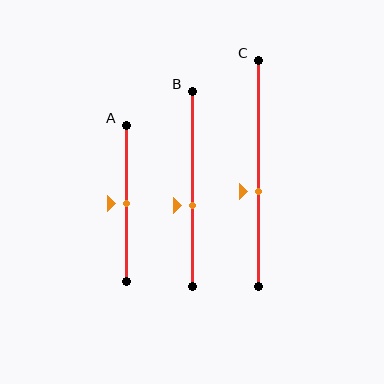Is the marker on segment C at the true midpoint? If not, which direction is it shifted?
No, the marker on segment C is shifted downward by about 8% of the segment length.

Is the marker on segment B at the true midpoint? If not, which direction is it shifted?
No, the marker on segment B is shifted downward by about 9% of the segment length.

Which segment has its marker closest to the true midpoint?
Segment A has its marker closest to the true midpoint.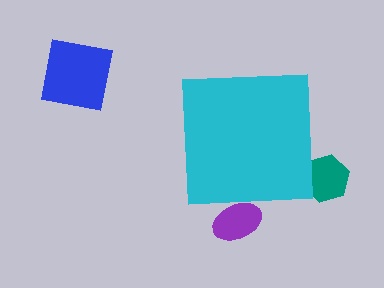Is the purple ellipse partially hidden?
Yes, the purple ellipse is partially hidden behind the cyan square.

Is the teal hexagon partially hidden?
Yes, the teal hexagon is partially hidden behind the cyan square.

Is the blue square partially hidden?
No, the blue square is fully visible.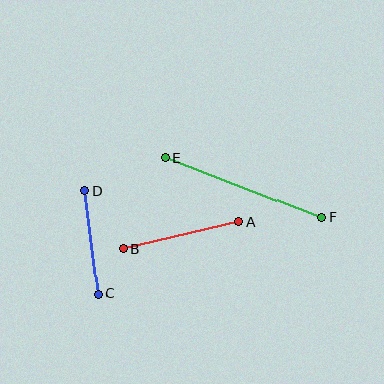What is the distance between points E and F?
The distance is approximately 168 pixels.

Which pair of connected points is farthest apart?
Points E and F are farthest apart.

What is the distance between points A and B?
The distance is approximately 119 pixels.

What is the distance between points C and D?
The distance is approximately 104 pixels.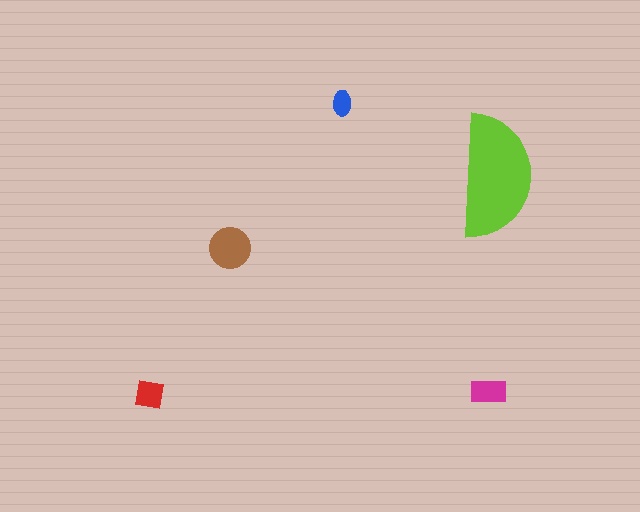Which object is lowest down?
The red square is bottommost.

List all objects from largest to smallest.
The lime semicircle, the brown circle, the magenta rectangle, the red square, the blue ellipse.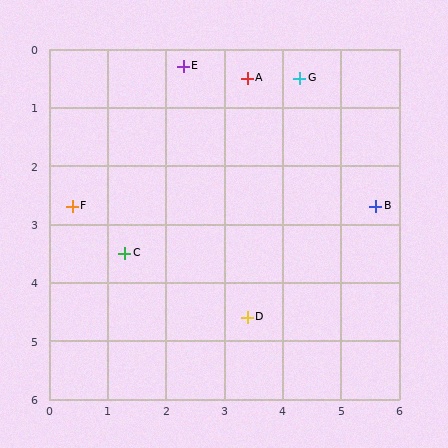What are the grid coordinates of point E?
Point E is at approximately (2.3, 0.3).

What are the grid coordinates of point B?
Point B is at approximately (5.6, 2.7).